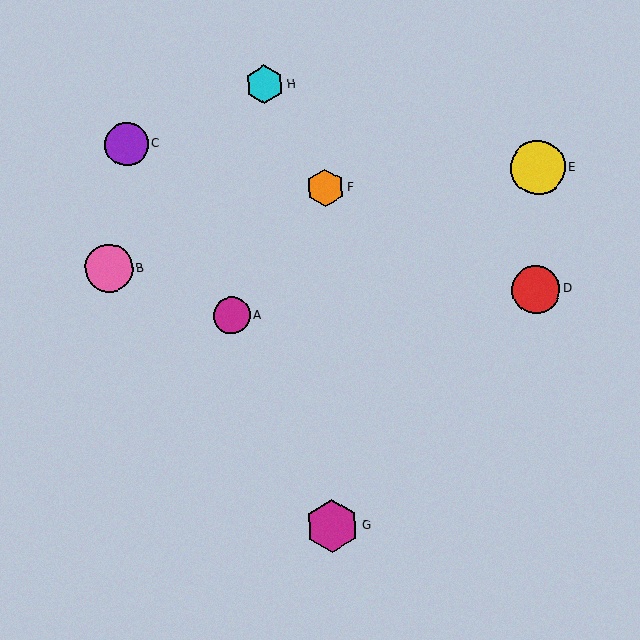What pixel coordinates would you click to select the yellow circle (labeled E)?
Click at (538, 168) to select the yellow circle E.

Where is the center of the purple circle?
The center of the purple circle is at (127, 144).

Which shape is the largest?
The yellow circle (labeled E) is the largest.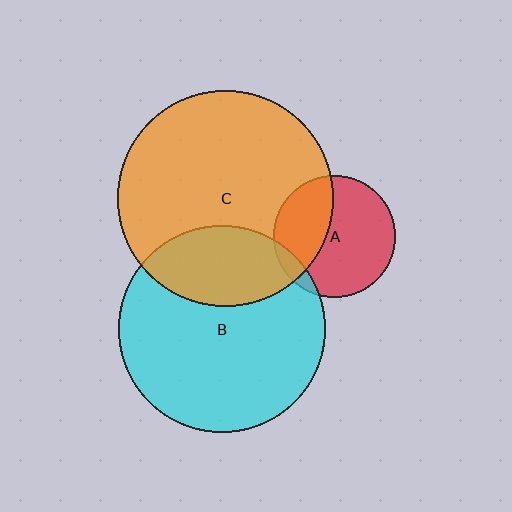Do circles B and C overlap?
Yes.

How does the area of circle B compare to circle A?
Approximately 2.9 times.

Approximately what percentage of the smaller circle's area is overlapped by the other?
Approximately 30%.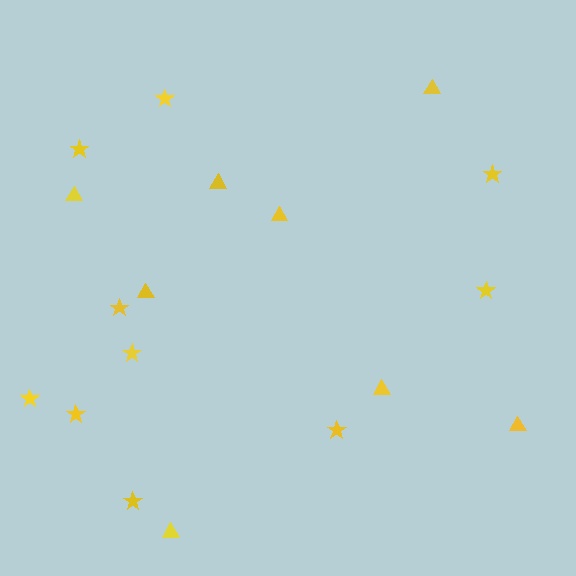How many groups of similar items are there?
There are 2 groups: one group of triangles (8) and one group of stars (10).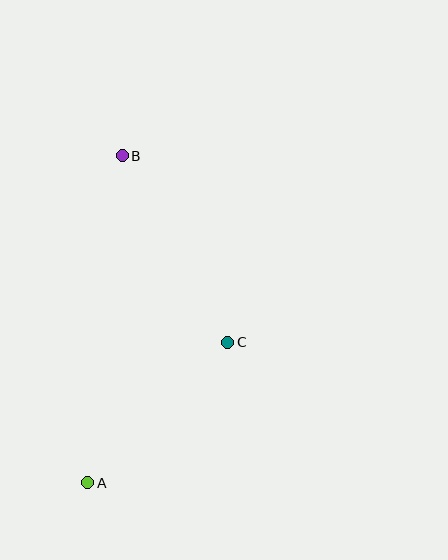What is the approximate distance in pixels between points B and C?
The distance between B and C is approximately 214 pixels.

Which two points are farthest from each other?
Points A and B are farthest from each other.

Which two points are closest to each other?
Points A and C are closest to each other.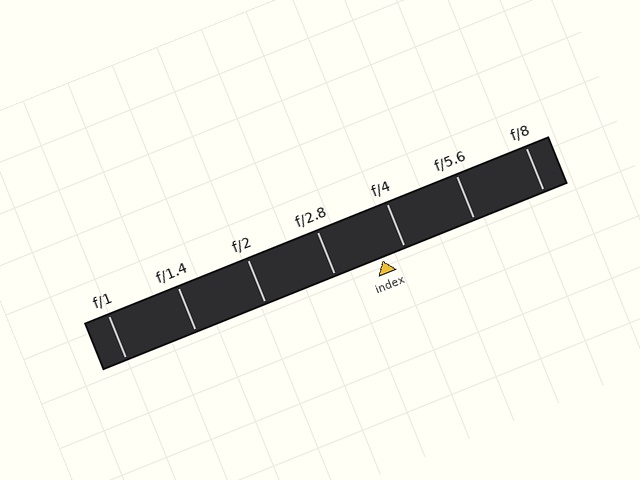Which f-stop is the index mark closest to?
The index mark is closest to f/4.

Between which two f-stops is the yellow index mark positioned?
The index mark is between f/2.8 and f/4.